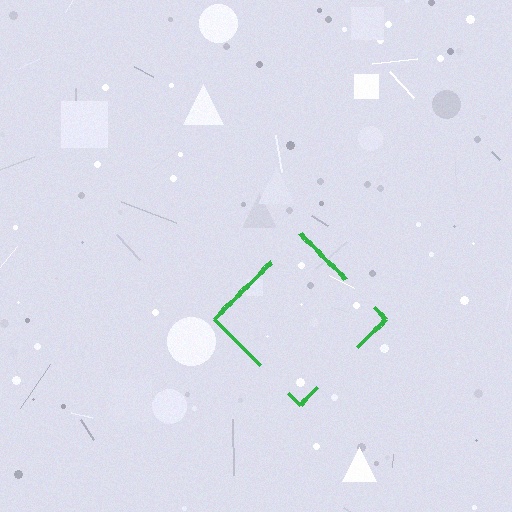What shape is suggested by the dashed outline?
The dashed outline suggests a diamond.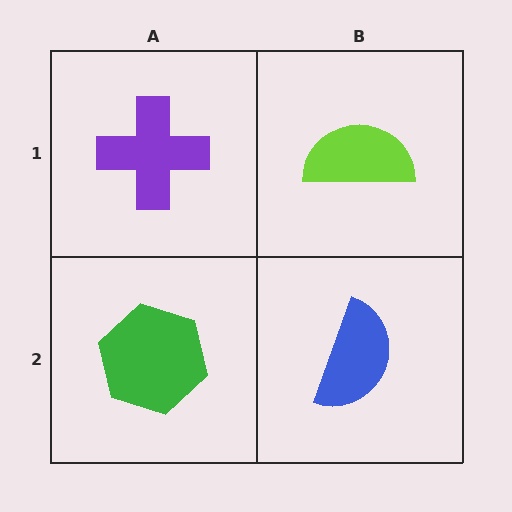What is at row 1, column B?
A lime semicircle.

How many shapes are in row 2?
2 shapes.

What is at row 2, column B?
A blue semicircle.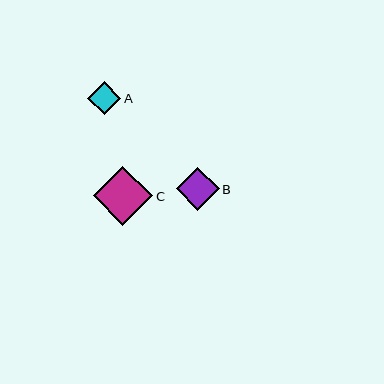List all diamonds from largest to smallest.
From largest to smallest: C, B, A.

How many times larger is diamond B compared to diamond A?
Diamond B is approximately 1.3 times the size of diamond A.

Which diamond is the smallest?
Diamond A is the smallest with a size of approximately 33 pixels.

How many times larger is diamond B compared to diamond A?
Diamond B is approximately 1.3 times the size of diamond A.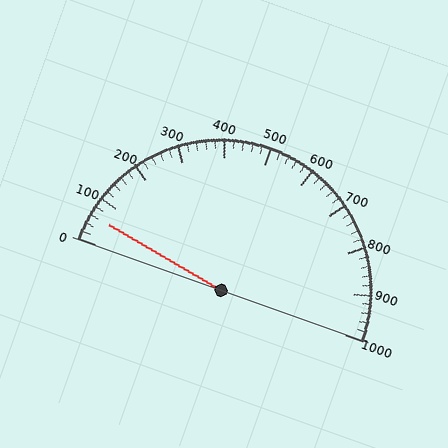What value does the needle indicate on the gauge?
The needle indicates approximately 60.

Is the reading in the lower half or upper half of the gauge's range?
The reading is in the lower half of the range (0 to 1000).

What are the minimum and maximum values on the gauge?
The gauge ranges from 0 to 1000.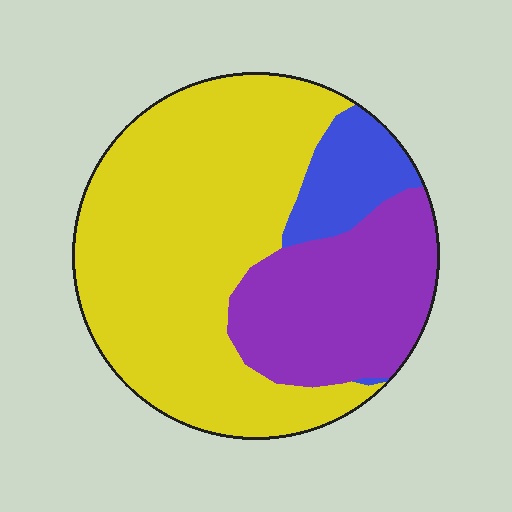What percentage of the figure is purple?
Purple covers 27% of the figure.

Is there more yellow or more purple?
Yellow.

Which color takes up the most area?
Yellow, at roughly 60%.